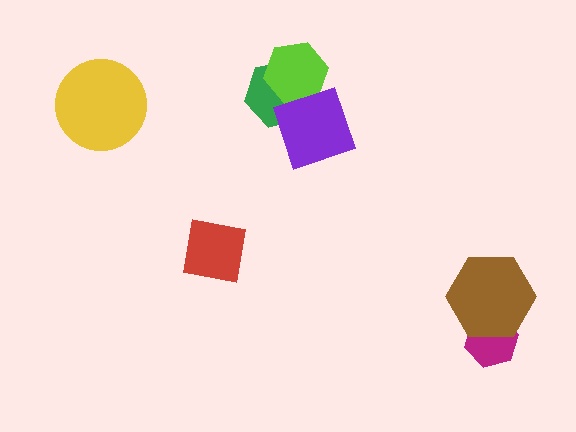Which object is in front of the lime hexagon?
The purple diamond is in front of the lime hexagon.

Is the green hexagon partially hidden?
Yes, it is partially covered by another shape.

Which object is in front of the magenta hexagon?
The brown hexagon is in front of the magenta hexagon.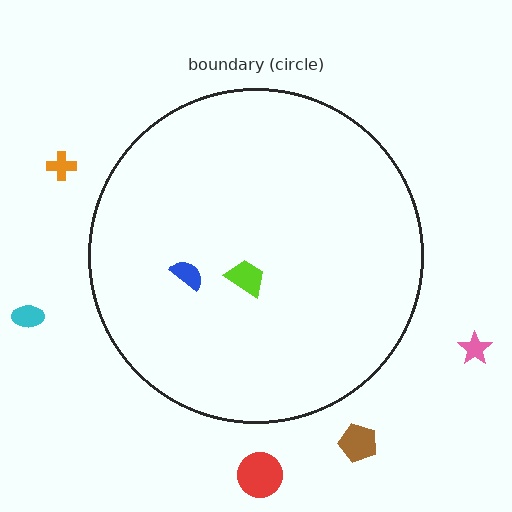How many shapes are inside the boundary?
2 inside, 5 outside.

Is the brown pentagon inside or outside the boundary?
Outside.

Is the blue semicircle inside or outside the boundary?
Inside.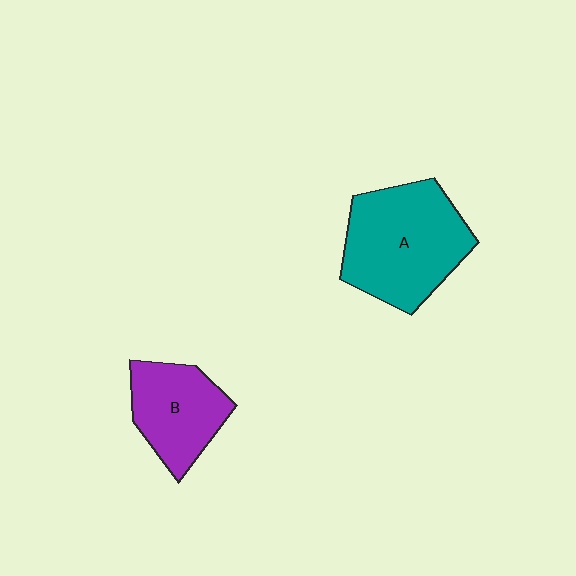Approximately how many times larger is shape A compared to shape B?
Approximately 1.5 times.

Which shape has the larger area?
Shape A (teal).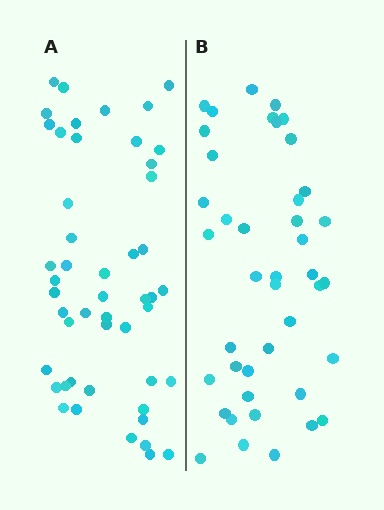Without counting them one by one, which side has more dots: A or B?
Region A (the left region) has more dots.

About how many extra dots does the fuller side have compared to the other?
Region A has roughly 8 or so more dots than region B.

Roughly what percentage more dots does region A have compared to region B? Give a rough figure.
About 15% more.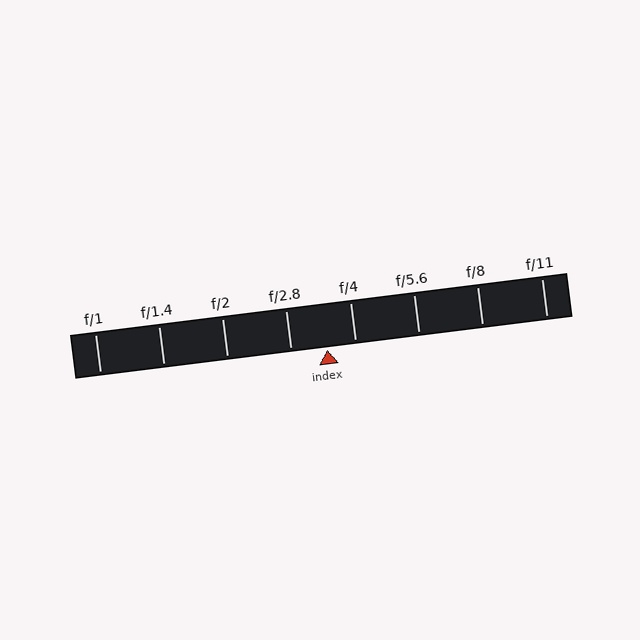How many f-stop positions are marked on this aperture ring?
There are 8 f-stop positions marked.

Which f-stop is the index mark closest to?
The index mark is closest to f/4.